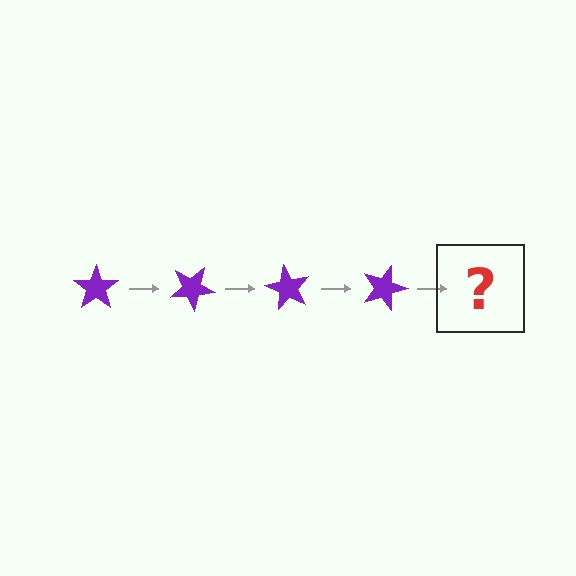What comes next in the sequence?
The next element should be a purple star rotated 120 degrees.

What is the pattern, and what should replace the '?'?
The pattern is that the star rotates 30 degrees each step. The '?' should be a purple star rotated 120 degrees.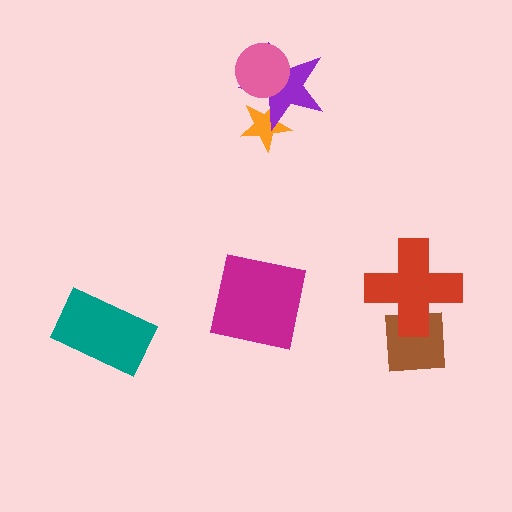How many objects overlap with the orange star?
1 object overlaps with the orange star.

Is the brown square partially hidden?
Yes, it is partially covered by another shape.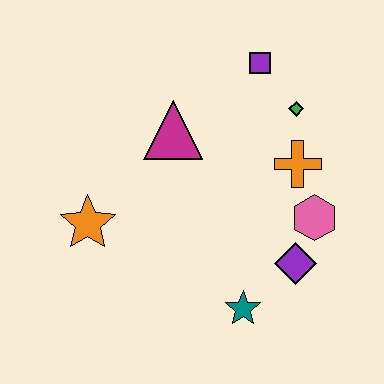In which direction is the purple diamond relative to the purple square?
The purple diamond is below the purple square.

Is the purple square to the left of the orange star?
No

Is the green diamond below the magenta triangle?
No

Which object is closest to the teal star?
The purple diamond is closest to the teal star.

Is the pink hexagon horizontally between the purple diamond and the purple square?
No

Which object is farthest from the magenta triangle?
The teal star is farthest from the magenta triangle.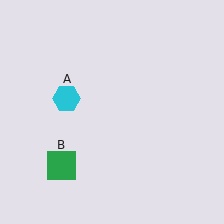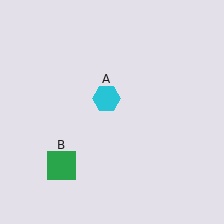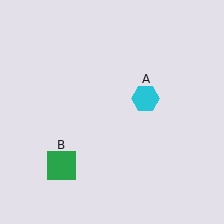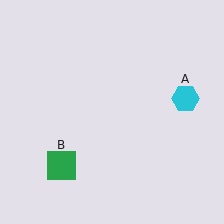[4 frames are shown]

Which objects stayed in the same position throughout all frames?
Green square (object B) remained stationary.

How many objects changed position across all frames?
1 object changed position: cyan hexagon (object A).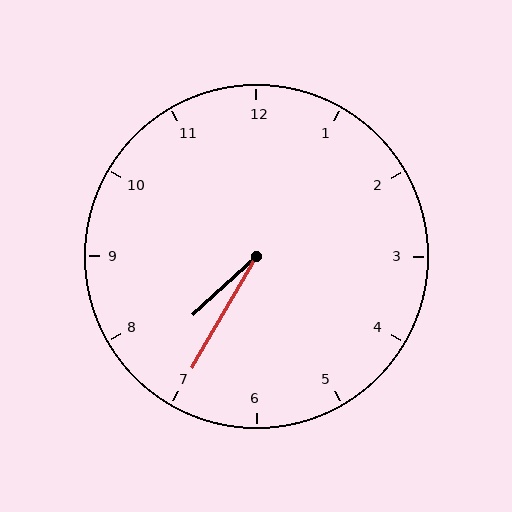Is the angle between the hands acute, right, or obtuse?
It is acute.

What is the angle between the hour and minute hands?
Approximately 18 degrees.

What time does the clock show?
7:35.